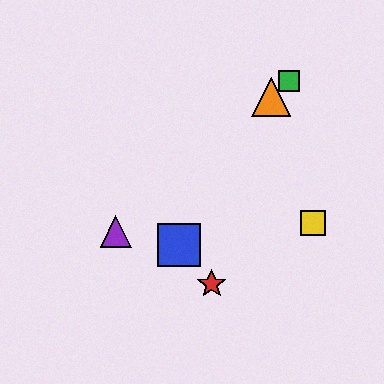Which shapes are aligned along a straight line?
The green square, the purple triangle, the orange triangle are aligned along a straight line.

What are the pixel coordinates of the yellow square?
The yellow square is at (313, 223).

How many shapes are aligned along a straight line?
3 shapes (the green square, the purple triangle, the orange triangle) are aligned along a straight line.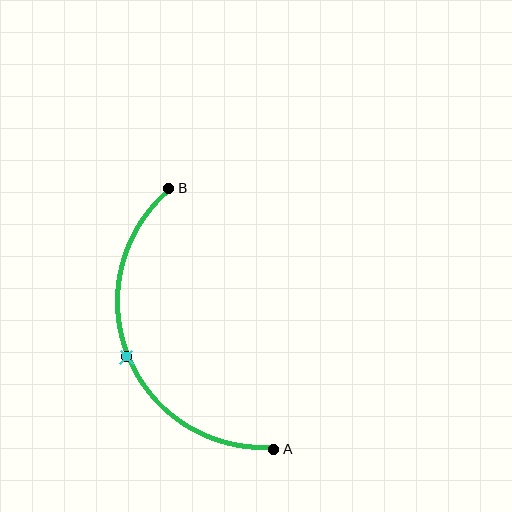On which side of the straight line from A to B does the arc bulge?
The arc bulges to the left of the straight line connecting A and B.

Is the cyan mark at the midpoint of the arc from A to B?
Yes. The cyan mark lies on the arc at equal arc-length from both A and B — it is the arc midpoint.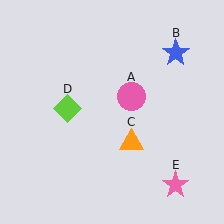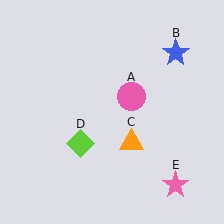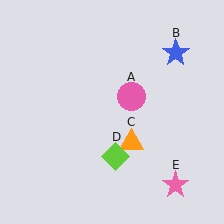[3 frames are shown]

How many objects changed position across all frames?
1 object changed position: lime diamond (object D).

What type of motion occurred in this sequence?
The lime diamond (object D) rotated counterclockwise around the center of the scene.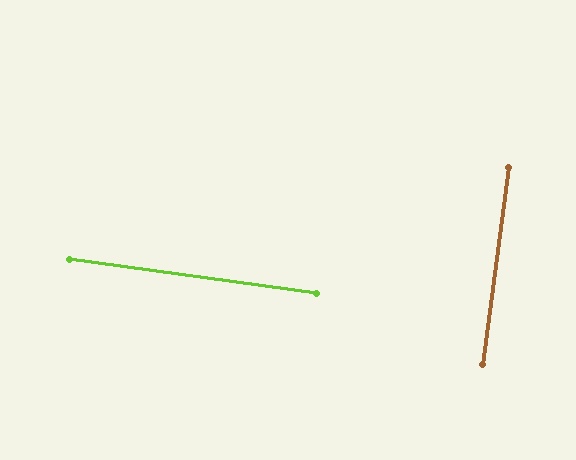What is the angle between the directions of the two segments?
Approximately 90 degrees.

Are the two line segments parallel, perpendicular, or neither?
Perpendicular — they meet at approximately 90°.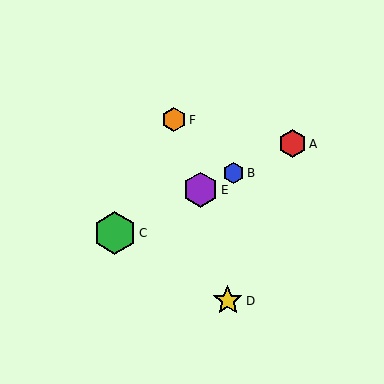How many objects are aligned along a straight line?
4 objects (A, B, C, E) are aligned along a straight line.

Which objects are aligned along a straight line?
Objects A, B, C, E are aligned along a straight line.